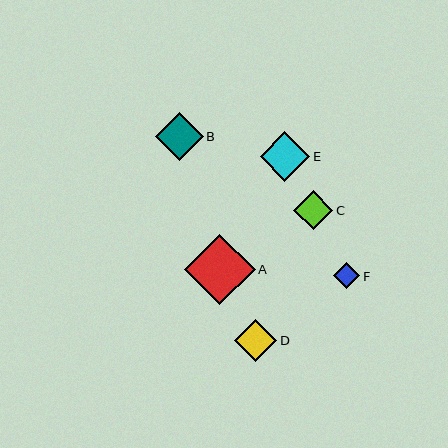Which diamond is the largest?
Diamond A is the largest with a size of approximately 71 pixels.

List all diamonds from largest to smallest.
From largest to smallest: A, E, B, D, C, F.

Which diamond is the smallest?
Diamond F is the smallest with a size of approximately 26 pixels.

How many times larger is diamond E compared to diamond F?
Diamond E is approximately 1.9 times the size of diamond F.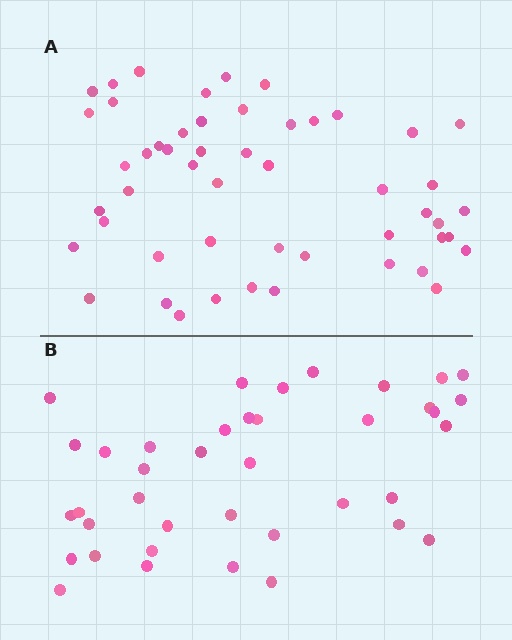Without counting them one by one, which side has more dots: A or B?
Region A (the top region) has more dots.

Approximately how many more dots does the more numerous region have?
Region A has roughly 12 or so more dots than region B.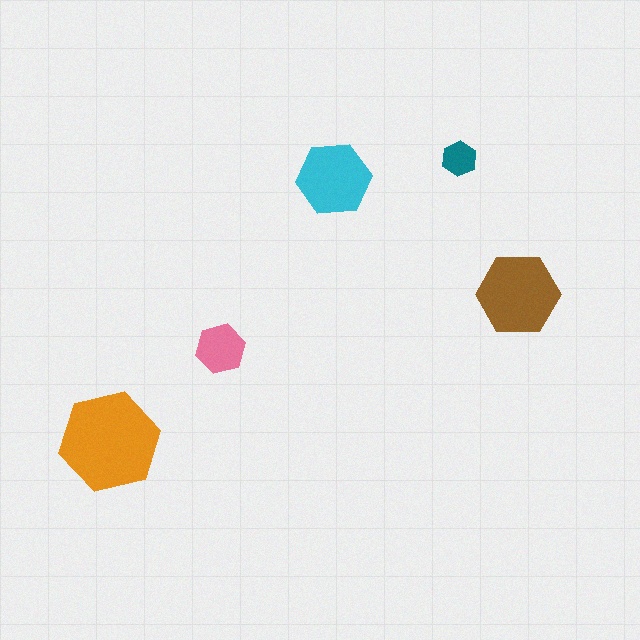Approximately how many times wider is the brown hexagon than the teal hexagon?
About 2.5 times wider.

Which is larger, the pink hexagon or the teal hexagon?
The pink one.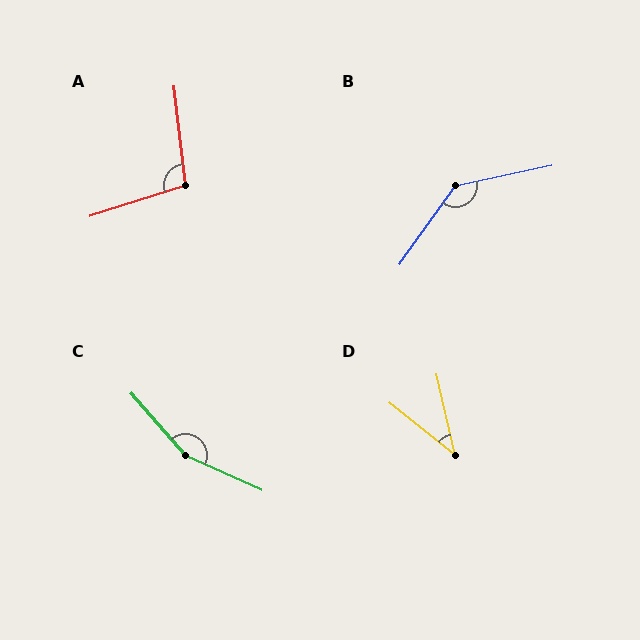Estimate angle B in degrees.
Approximately 137 degrees.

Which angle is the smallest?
D, at approximately 38 degrees.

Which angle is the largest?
C, at approximately 155 degrees.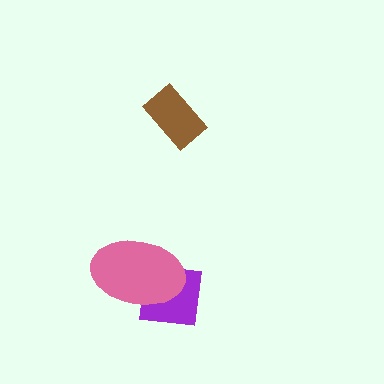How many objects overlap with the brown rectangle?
0 objects overlap with the brown rectangle.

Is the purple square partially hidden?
Yes, it is partially covered by another shape.